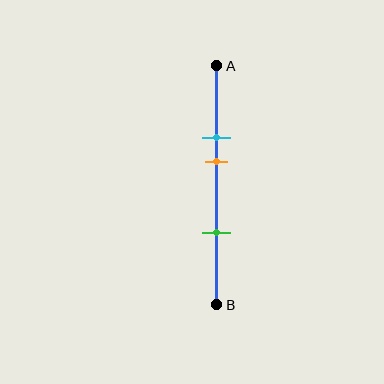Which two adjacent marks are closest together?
The cyan and orange marks are the closest adjacent pair.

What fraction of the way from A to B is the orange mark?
The orange mark is approximately 40% (0.4) of the way from A to B.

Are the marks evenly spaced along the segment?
No, the marks are not evenly spaced.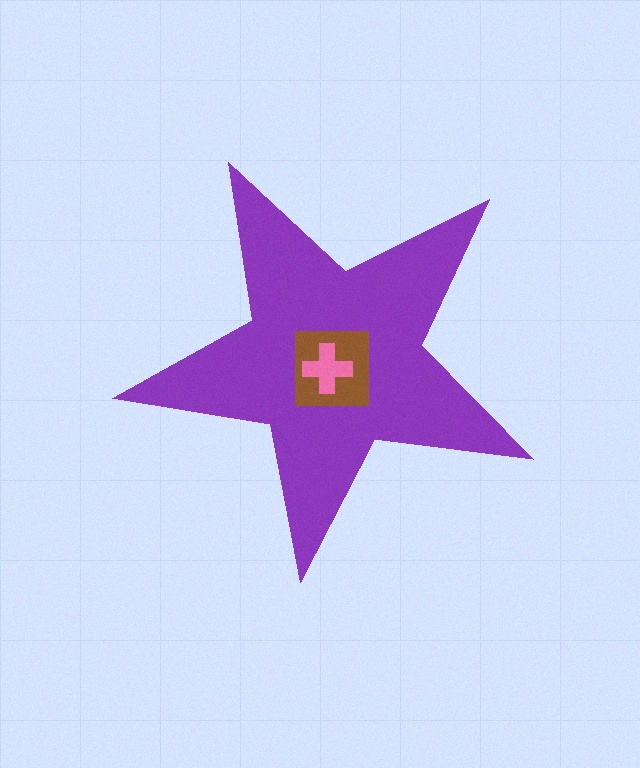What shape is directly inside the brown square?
The pink cross.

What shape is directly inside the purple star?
The brown square.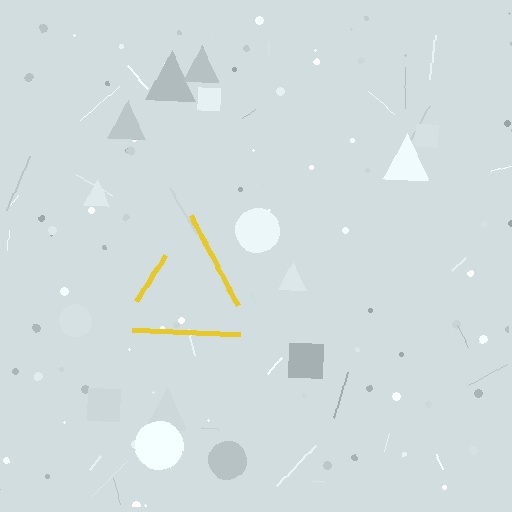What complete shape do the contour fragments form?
The contour fragments form a triangle.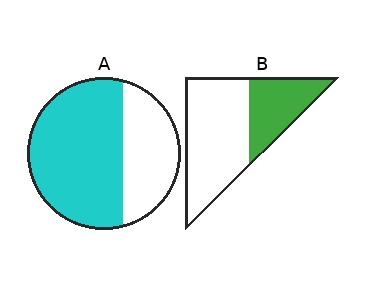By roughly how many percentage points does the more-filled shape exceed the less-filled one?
By roughly 30 percentage points (A over B).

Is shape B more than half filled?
No.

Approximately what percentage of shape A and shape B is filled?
A is approximately 65% and B is approximately 35%.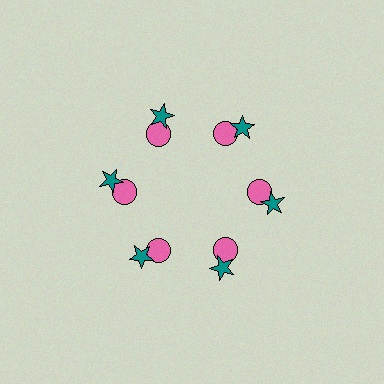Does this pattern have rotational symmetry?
Yes, this pattern has 6-fold rotational symmetry. It looks the same after rotating 60 degrees around the center.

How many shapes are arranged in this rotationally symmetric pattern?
There are 12 shapes, arranged in 6 groups of 2.